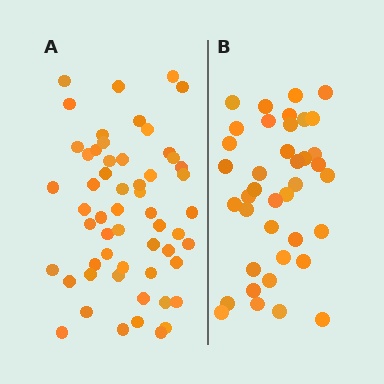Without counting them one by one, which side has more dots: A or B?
Region A (the left region) has more dots.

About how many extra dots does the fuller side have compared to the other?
Region A has approximately 15 more dots than region B.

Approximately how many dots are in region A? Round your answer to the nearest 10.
About 60 dots. (The exact count is 56, which rounds to 60.)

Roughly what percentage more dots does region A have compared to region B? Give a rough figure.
About 45% more.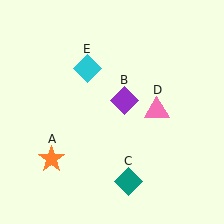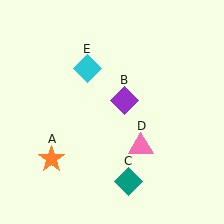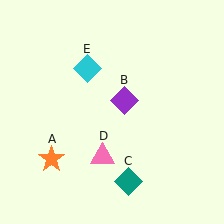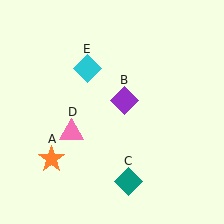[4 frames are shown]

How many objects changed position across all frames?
1 object changed position: pink triangle (object D).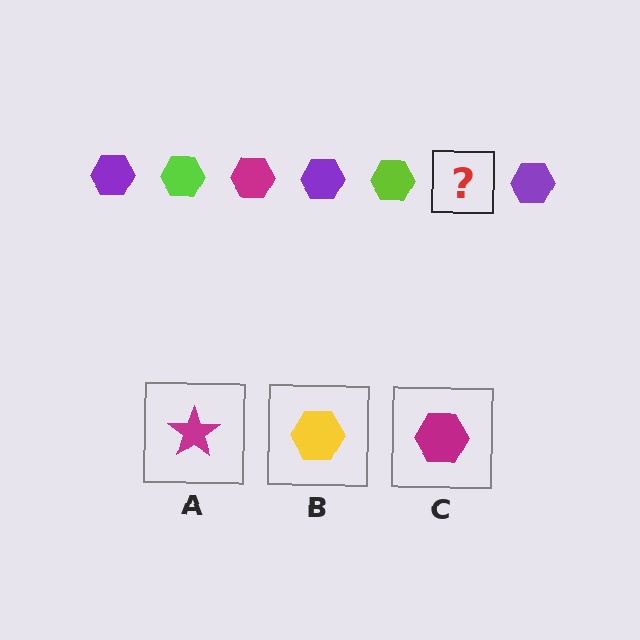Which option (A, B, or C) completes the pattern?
C.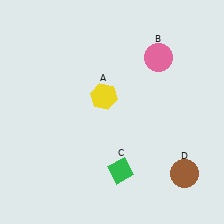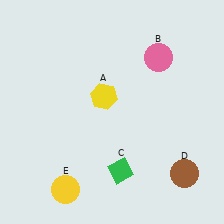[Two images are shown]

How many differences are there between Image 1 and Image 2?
There is 1 difference between the two images.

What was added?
A yellow circle (E) was added in Image 2.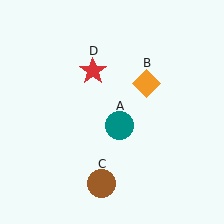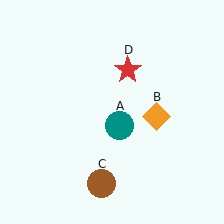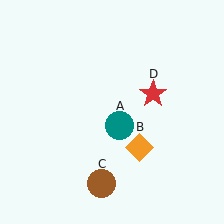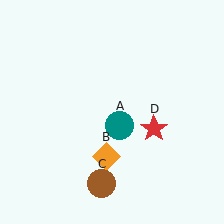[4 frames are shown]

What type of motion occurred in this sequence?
The orange diamond (object B), red star (object D) rotated clockwise around the center of the scene.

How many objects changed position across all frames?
2 objects changed position: orange diamond (object B), red star (object D).